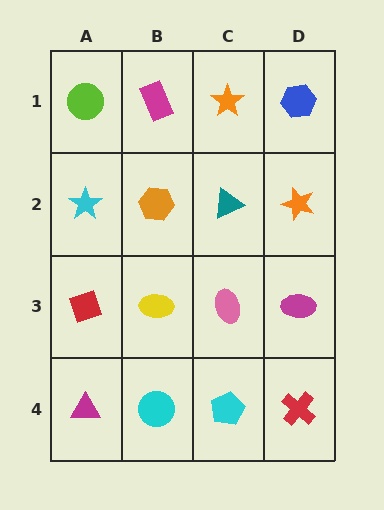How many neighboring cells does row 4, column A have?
2.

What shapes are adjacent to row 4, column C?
A pink ellipse (row 3, column C), a cyan circle (row 4, column B), a red cross (row 4, column D).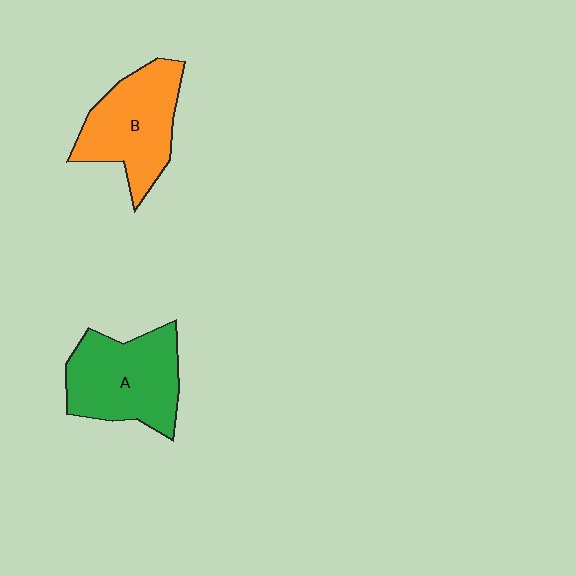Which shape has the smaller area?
Shape B (orange).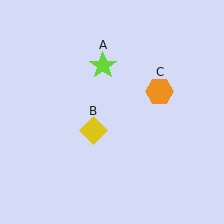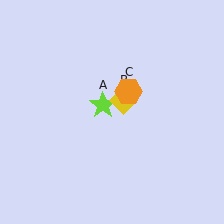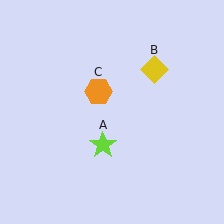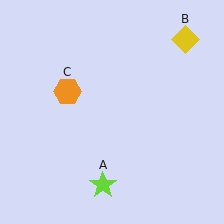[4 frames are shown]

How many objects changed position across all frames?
3 objects changed position: lime star (object A), yellow diamond (object B), orange hexagon (object C).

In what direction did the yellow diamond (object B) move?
The yellow diamond (object B) moved up and to the right.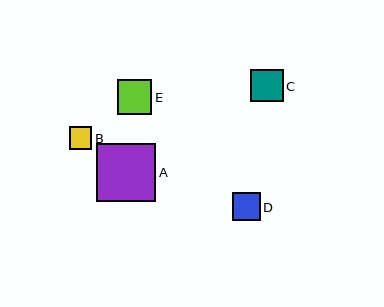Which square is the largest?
Square A is the largest with a size of approximately 59 pixels.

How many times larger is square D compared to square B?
Square D is approximately 1.2 times the size of square B.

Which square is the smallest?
Square B is the smallest with a size of approximately 23 pixels.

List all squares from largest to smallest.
From largest to smallest: A, E, C, D, B.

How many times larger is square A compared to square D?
Square A is approximately 2.1 times the size of square D.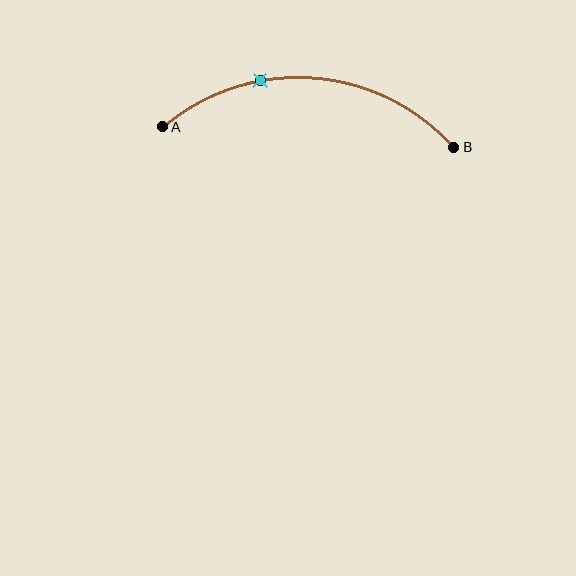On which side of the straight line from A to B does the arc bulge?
The arc bulges above the straight line connecting A and B.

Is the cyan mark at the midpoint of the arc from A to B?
No. The cyan mark lies on the arc but is closer to endpoint A. The arc midpoint would be at the point on the curve equidistant along the arc from both A and B.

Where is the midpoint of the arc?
The arc midpoint is the point on the curve farthest from the straight line joining A and B. It sits above that line.